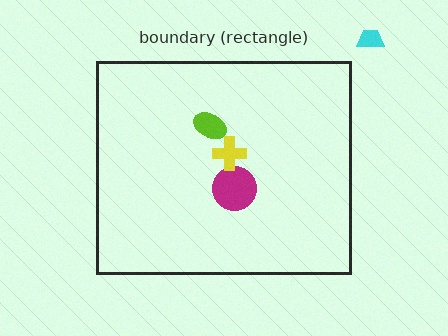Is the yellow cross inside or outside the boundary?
Inside.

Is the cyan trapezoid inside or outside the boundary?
Outside.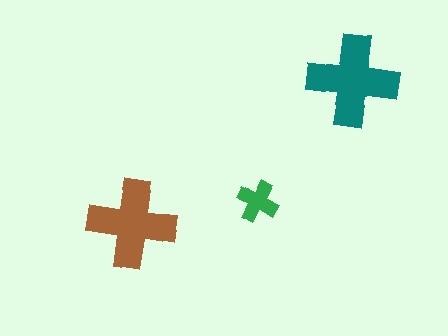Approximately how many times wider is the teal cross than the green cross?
About 2 times wider.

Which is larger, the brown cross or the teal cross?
The teal one.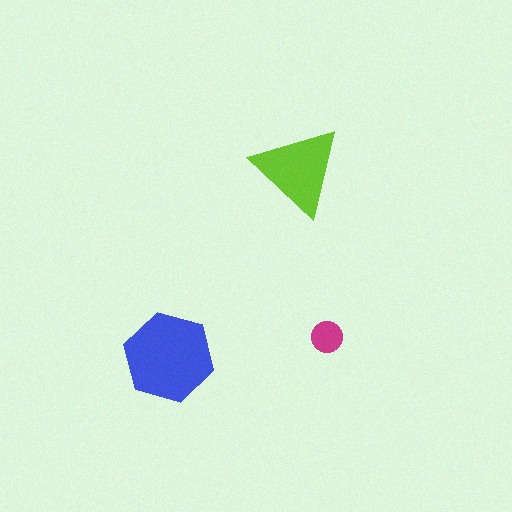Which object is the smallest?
The magenta circle.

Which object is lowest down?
The blue hexagon is bottommost.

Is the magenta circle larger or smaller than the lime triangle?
Smaller.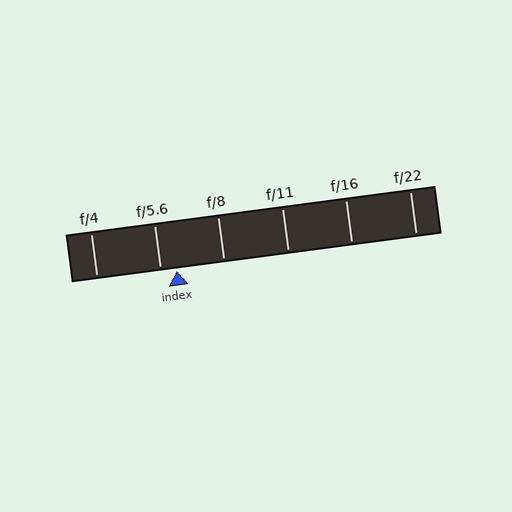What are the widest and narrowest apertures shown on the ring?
The widest aperture shown is f/4 and the narrowest is f/22.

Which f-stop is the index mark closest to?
The index mark is closest to f/5.6.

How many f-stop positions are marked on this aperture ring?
There are 6 f-stop positions marked.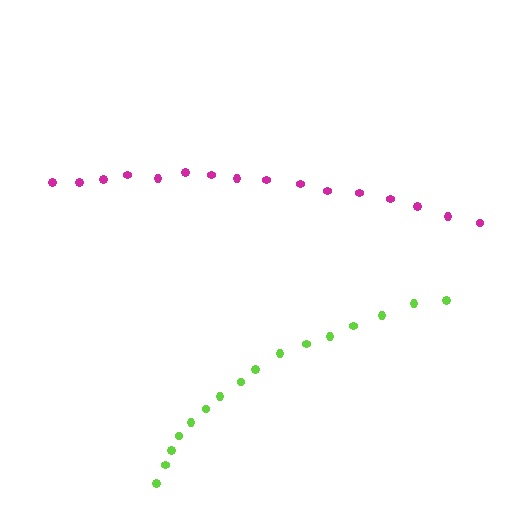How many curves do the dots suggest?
There are 2 distinct paths.